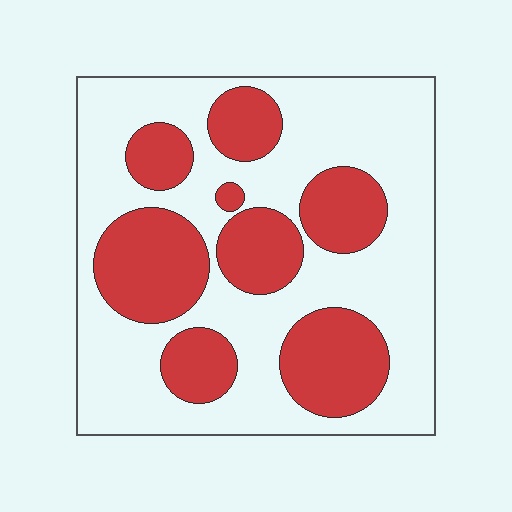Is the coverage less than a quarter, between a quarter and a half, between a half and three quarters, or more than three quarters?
Between a quarter and a half.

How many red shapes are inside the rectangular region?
8.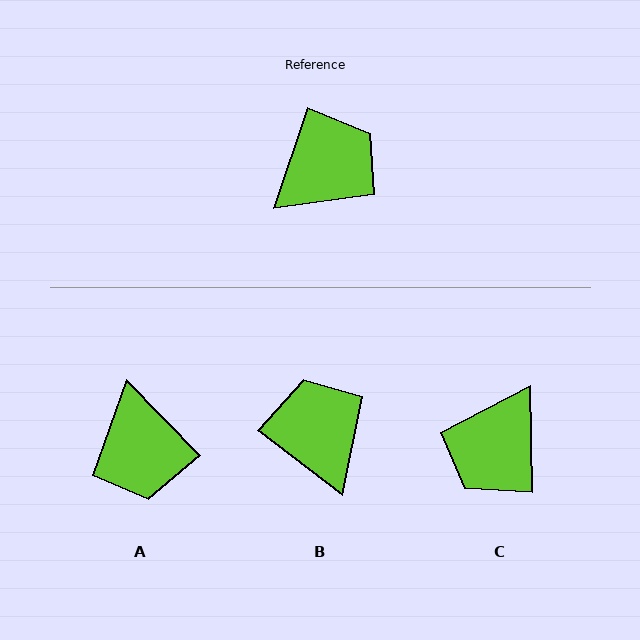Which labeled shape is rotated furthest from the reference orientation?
C, about 160 degrees away.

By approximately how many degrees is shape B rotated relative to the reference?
Approximately 71 degrees counter-clockwise.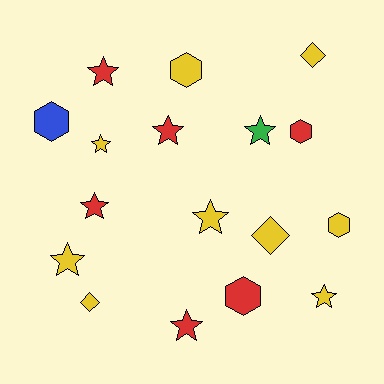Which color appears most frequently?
Yellow, with 9 objects.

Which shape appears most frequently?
Star, with 9 objects.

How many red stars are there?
There are 4 red stars.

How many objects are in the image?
There are 17 objects.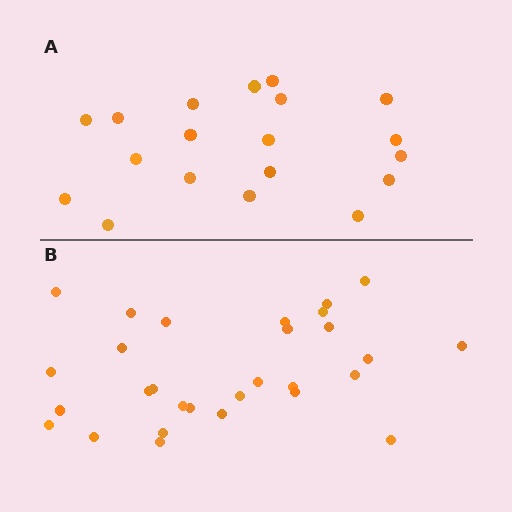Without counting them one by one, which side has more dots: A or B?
Region B (the bottom region) has more dots.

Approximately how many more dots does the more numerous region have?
Region B has roughly 10 or so more dots than region A.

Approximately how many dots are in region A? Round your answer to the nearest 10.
About 20 dots. (The exact count is 19, which rounds to 20.)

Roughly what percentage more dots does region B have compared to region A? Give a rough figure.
About 55% more.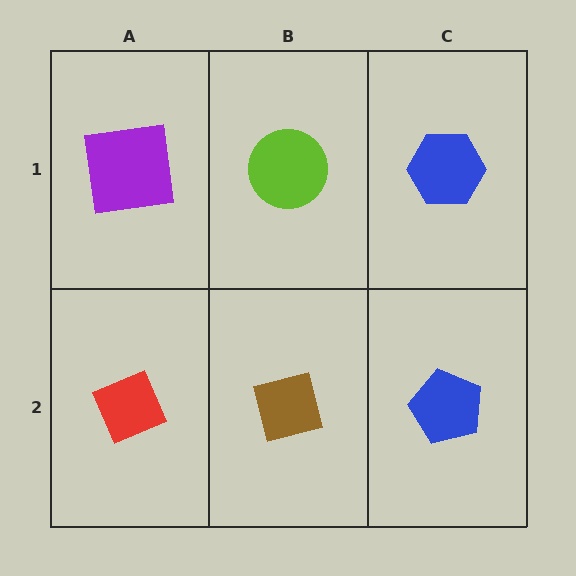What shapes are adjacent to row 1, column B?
A brown square (row 2, column B), a purple square (row 1, column A), a blue hexagon (row 1, column C).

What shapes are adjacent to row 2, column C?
A blue hexagon (row 1, column C), a brown square (row 2, column B).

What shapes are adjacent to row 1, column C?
A blue pentagon (row 2, column C), a lime circle (row 1, column B).